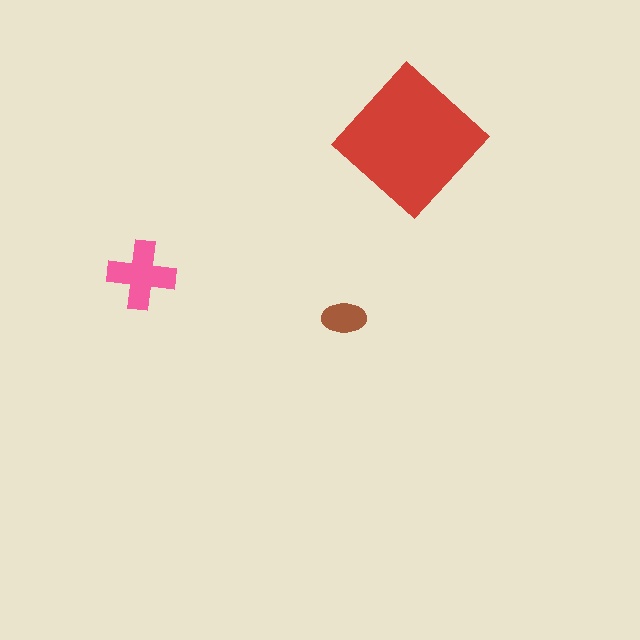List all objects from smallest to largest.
The brown ellipse, the pink cross, the red diamond.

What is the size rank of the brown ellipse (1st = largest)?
3rd.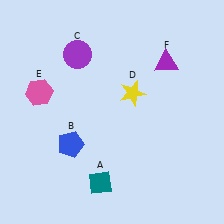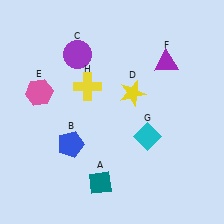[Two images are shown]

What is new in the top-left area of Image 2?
A yellow cross (H) was added in the top-left area of Image 2.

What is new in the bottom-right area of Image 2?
A cyan diamond (G) was added in the bottom-right area of Image 2.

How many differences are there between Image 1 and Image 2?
There are 2 differences between the two images.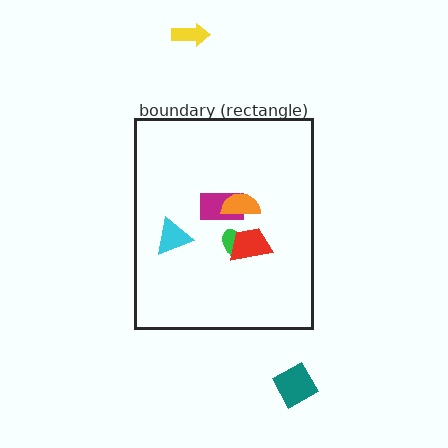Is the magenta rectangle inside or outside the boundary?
Inside.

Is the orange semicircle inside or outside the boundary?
Inside.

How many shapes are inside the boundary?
5 inside, 2 outside.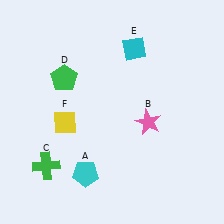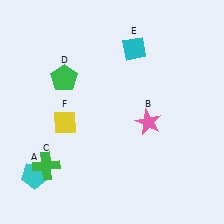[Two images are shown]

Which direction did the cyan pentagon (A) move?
The cyan pentagon (A) moved left.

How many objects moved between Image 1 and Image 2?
1 object moved between the two images.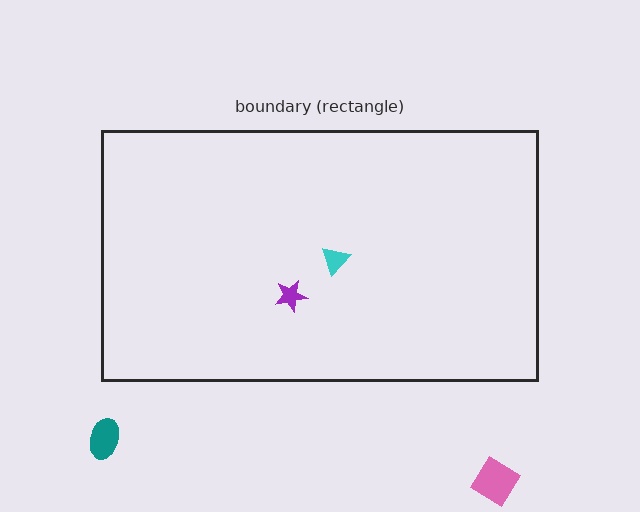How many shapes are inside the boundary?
2 inside, 2 outside.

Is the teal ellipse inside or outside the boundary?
Outside.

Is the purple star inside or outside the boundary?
Inside.